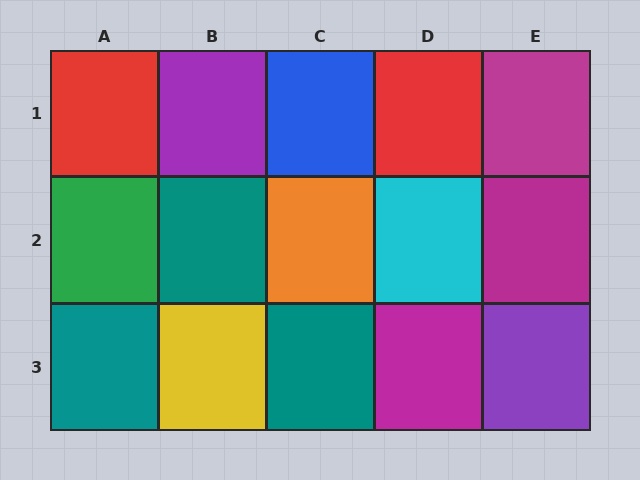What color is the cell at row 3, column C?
Teal.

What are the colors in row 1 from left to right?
Red, purple, blue, red, magenta.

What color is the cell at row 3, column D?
Magenta.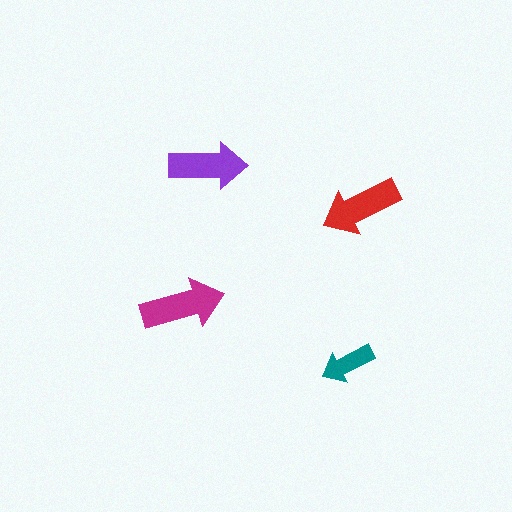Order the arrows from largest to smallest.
the magenta one, the red one, the purple one, the teal one.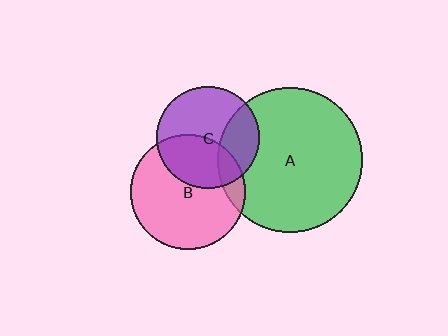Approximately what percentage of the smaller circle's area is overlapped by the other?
Approximately 30%.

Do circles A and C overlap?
Yes.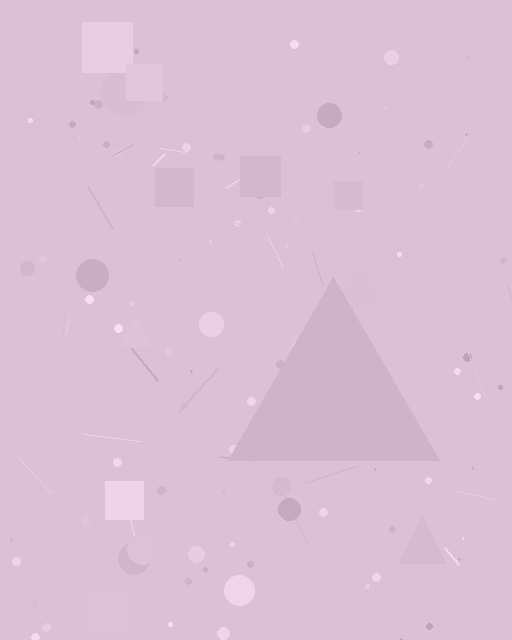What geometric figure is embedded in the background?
A triangle is embedded in the background.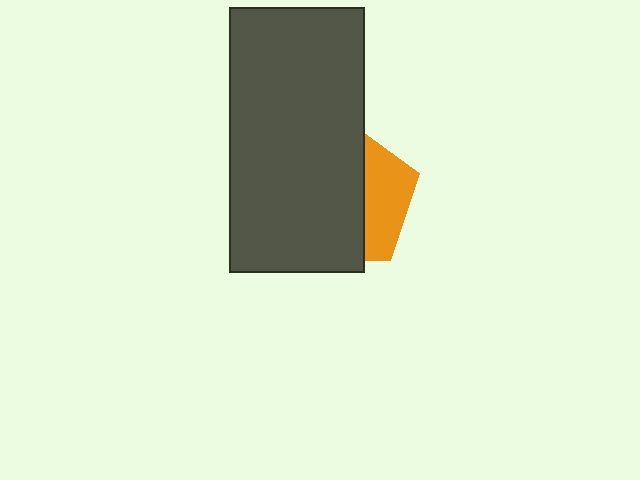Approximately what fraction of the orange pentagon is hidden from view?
Roughly 69% of the orange pentagon is hidden behind the dark gray rectangle.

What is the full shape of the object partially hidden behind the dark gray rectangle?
The partially hidden object is an orange pentagon.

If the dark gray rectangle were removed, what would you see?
You would see the complete orange pentagon.